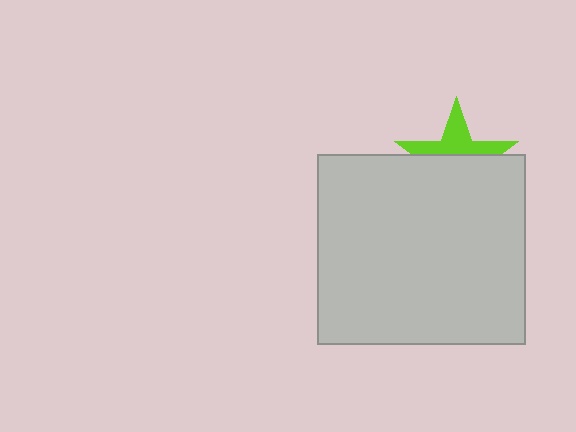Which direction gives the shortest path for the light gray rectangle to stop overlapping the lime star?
Moving down gives the shortest separation.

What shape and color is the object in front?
The object in front is a light gray rectangle.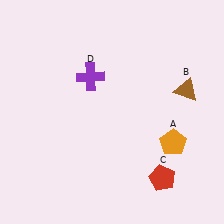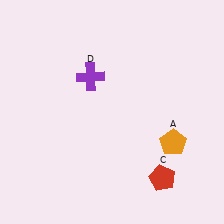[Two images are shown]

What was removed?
The brown triangle (B) was removed in Image 2.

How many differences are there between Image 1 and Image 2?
There is 1 difference between the two images.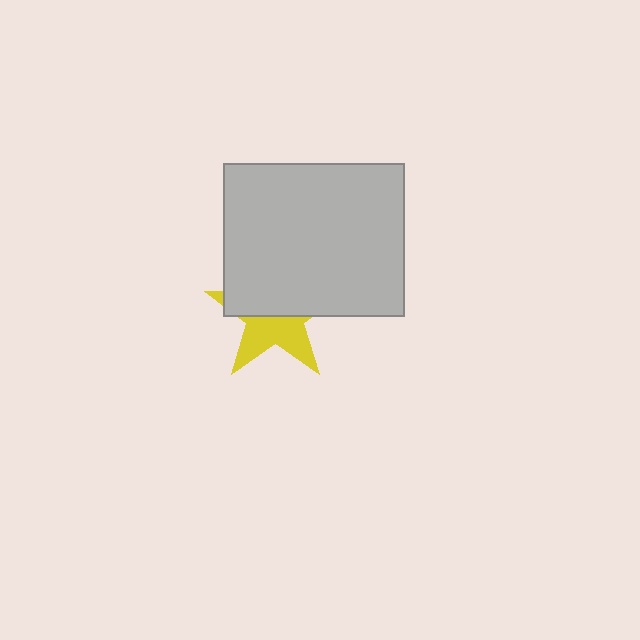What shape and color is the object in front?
The object in front is a light gray rectangle.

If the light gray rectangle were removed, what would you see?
You would see the complete yellow star.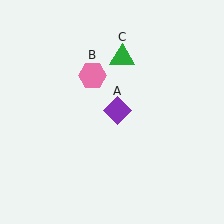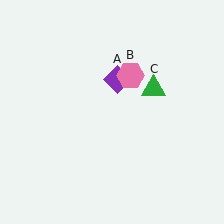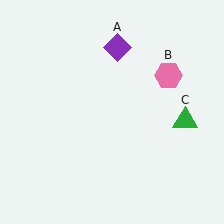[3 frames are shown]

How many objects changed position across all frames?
3 objects changed position: purple diamond (object A), pink hexagon (object B), green triangle (object C).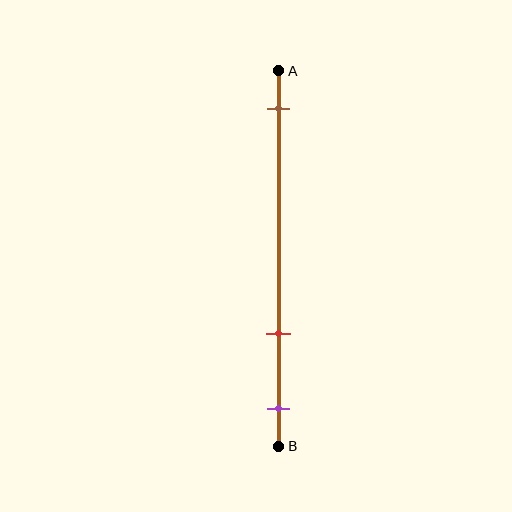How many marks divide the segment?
There are 3 marks dividing the segment.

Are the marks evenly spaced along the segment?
No, the marks are not evenly spaced.